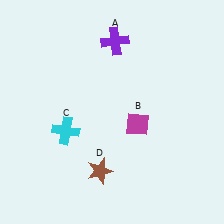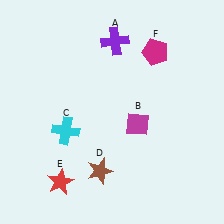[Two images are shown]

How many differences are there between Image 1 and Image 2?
There are 2 differences between the two images.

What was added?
A red star (E), a magenta pentagon (F) were added in Image 2.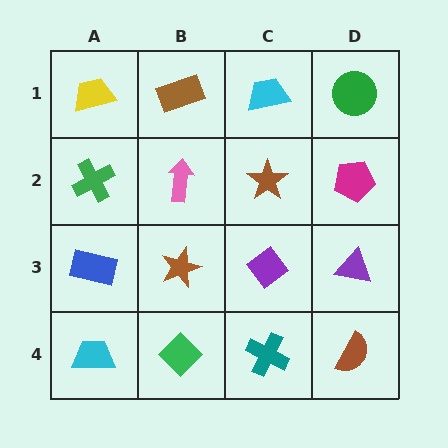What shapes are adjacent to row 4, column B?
A brown star (row 3, column B), a cyan trapezoid (row 4, column A), a teal cross (row 4, column C).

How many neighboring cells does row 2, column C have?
4.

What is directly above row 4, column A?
A blue rectangle.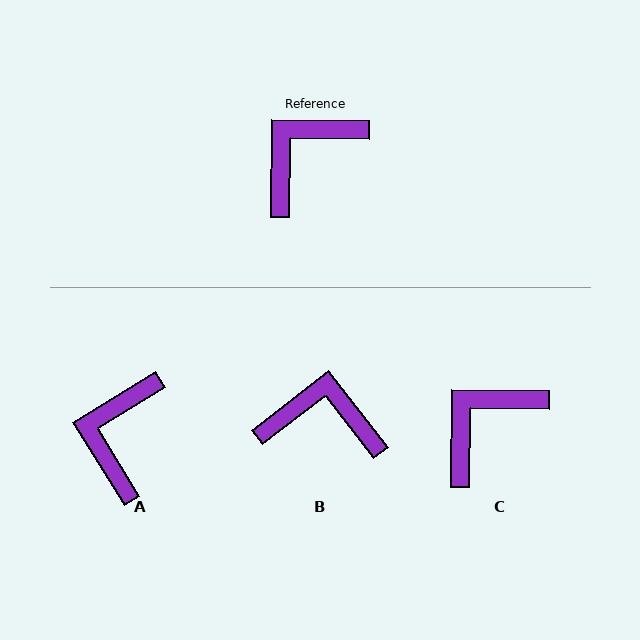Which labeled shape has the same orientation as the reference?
C.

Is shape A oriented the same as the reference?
No, it is off by about 32 degrees.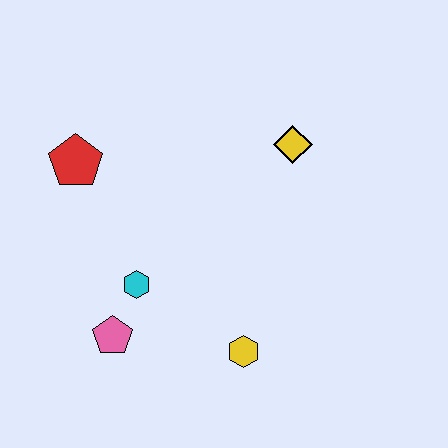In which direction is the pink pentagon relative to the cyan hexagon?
The pink pentagon is below the cyan hexagon.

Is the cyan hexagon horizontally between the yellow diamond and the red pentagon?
Yes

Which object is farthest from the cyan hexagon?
The yellow diamond is farthest from the cyan hexagon.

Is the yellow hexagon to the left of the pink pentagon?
No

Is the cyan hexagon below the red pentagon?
Yes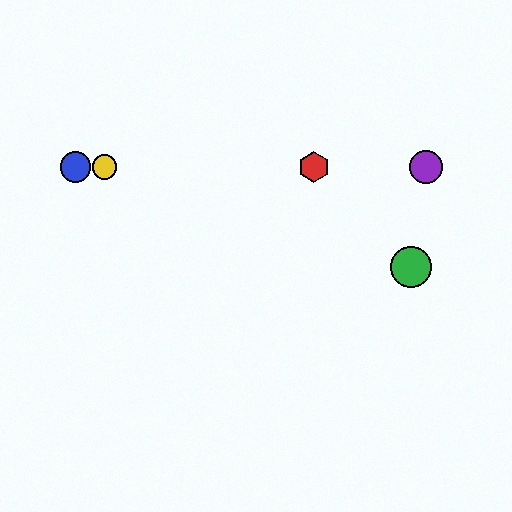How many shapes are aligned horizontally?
4 shapes (the red hexagon, the blue circle, the yellow circle, the purple circle) are aligned horizontally.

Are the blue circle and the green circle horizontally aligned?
No, the blue circle is at y≈167 and the green circle is at y≈267.